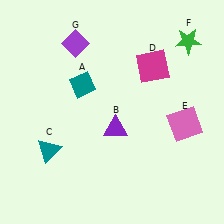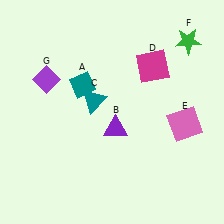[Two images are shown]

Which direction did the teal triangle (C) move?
The teal triangle (C) moved up.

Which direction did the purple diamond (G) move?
The purple diamond (G) moved down.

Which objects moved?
The objects that moved are: the teal triangle (C), the purple diamond (G).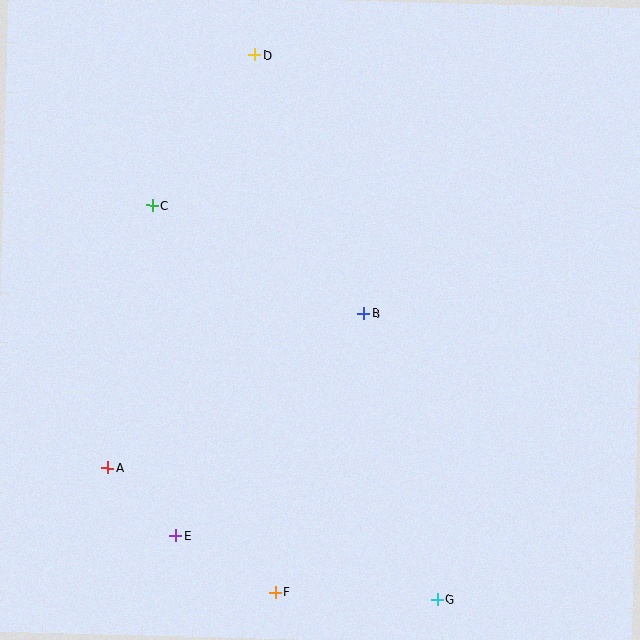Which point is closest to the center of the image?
Point B at (364, 313) is closest to the center.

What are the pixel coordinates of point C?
Point C is at (152, 205).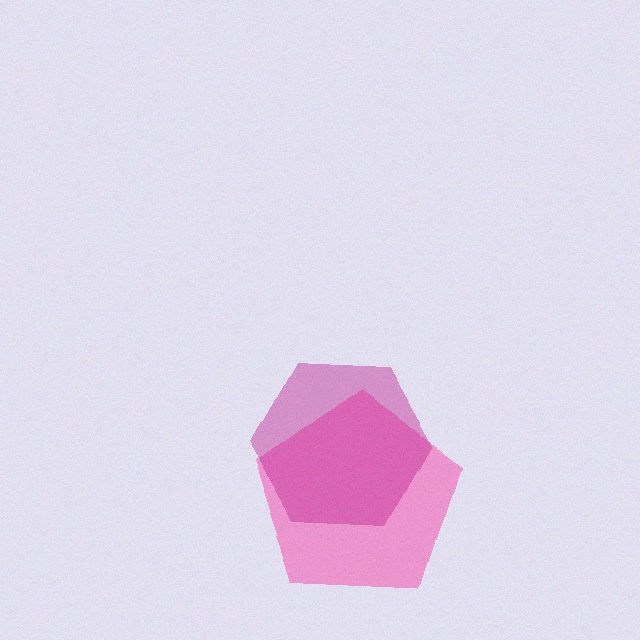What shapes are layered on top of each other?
The layered shapes are: a pink pentagon, a magenta hexagon.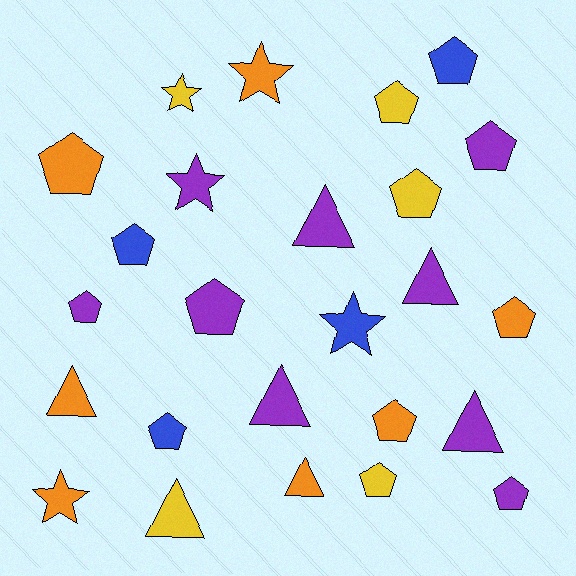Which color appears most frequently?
Purple, with 9 objects.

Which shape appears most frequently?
Pentagon, with 13 objects.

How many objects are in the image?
There are 25 objects.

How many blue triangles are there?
There are no blue triangles.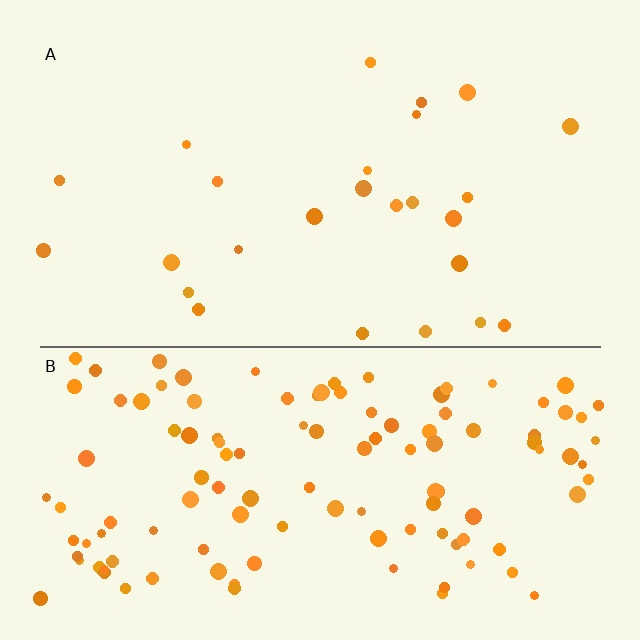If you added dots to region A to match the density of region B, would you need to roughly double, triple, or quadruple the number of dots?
Approximately quadruple.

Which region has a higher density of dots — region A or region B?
B (the bottom).